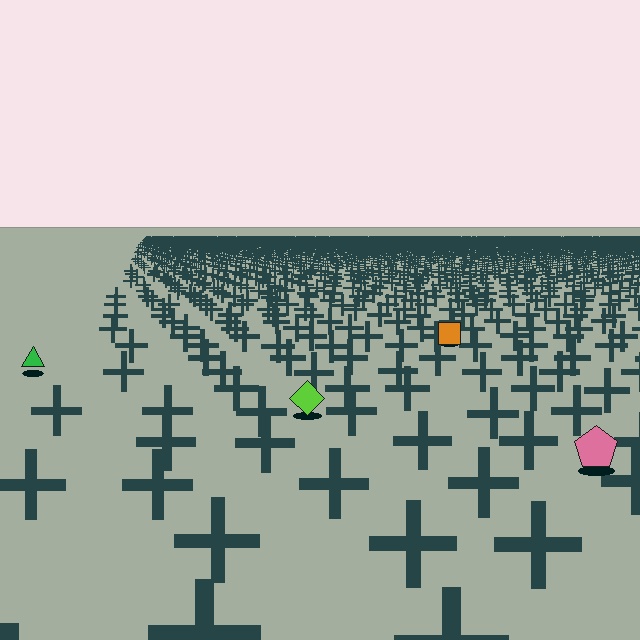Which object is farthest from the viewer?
The orange square is farthest from the viewer. It appears smaller and the ground texture around it is denser.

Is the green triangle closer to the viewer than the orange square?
Yes. The green triangle is closer — you can tell from the texture gradient: the ground texture is coarser near it.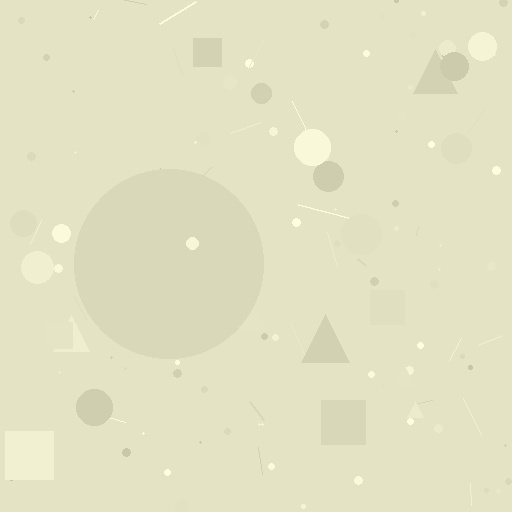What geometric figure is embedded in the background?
A circle is embedded in the background.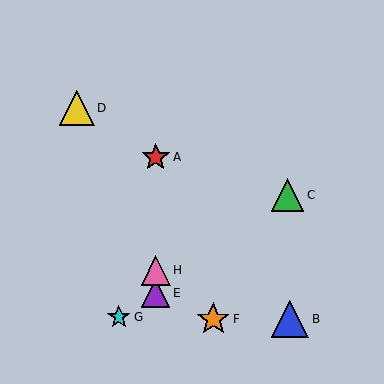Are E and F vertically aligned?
No, E is at x≈156 and F is at x≈213.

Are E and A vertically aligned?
Yes, both are at x≈156.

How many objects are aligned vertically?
3 objects (A, E, H) are aligned vertically.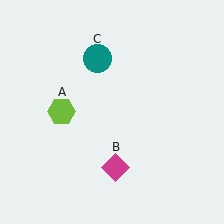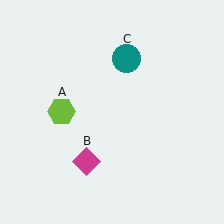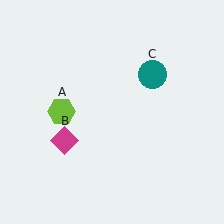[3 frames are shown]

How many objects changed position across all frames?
2 objects changed position: magenta diamond (object B), teal circle (object C).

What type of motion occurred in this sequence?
The magenta diamond (object B), teal circle (object C) rotated clockwise around the center of the scene.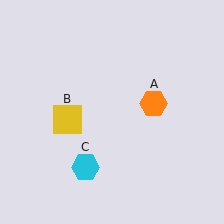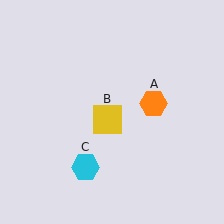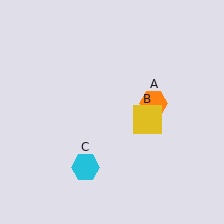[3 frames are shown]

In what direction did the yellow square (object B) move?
The yellow square (object B) moved right.